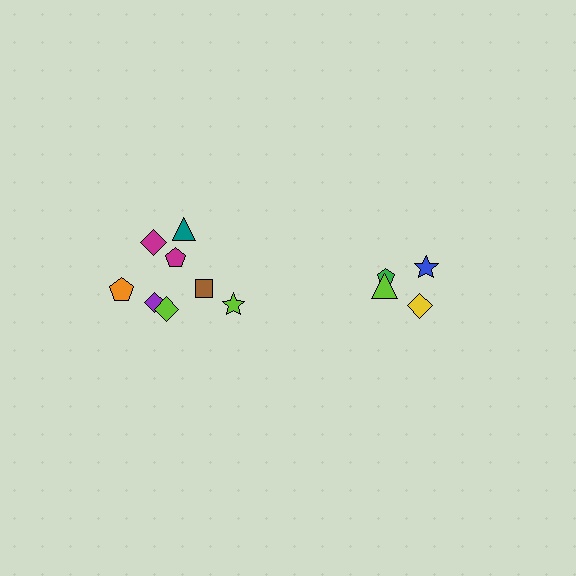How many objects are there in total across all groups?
There are 12 objects.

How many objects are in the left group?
There are 8 objects.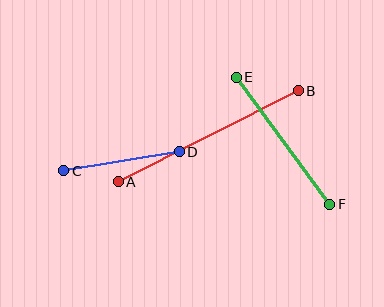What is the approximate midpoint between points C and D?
The midpoint is at approximately (122, 161) pixels.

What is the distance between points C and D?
The distance is approximately 117 pixels.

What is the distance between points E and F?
The distance is approximately 157 pixels.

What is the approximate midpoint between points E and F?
The midpoint is at approximately (283, 141) pixels.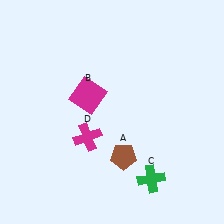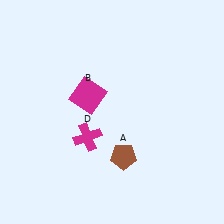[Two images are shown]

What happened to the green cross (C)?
The green cross (C) was removed in Image 2. It was in the bottom-right area of Image 1.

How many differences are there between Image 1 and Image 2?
There is 1 difference between the two images.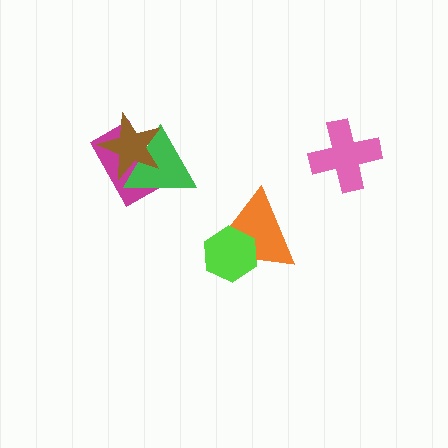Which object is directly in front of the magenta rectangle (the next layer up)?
The green triangle is directly in front of the magenta rectangle.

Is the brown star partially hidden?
No, no other shape covers it.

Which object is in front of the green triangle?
The brown star is in front of the green triangle.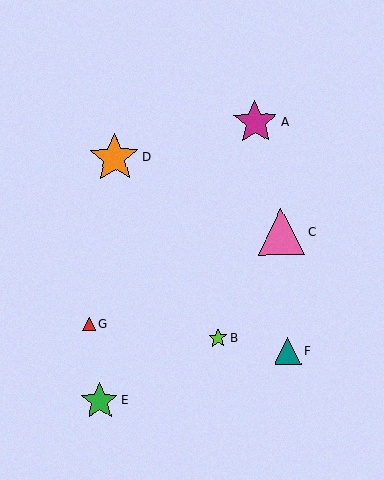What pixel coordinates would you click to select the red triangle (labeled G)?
Click at (89, 324) to select the red triangle G.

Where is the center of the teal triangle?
The center of the teal triangle is at (288, 351).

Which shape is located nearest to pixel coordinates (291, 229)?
The pink triangle (labeled C) at (281, 232) is nearest to that location.